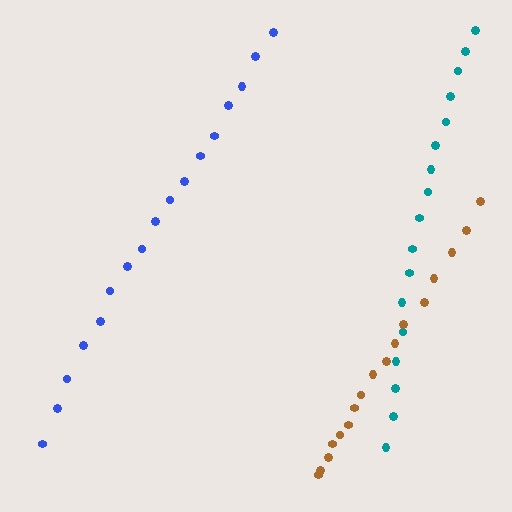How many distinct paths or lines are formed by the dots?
There are 3 distinct paths.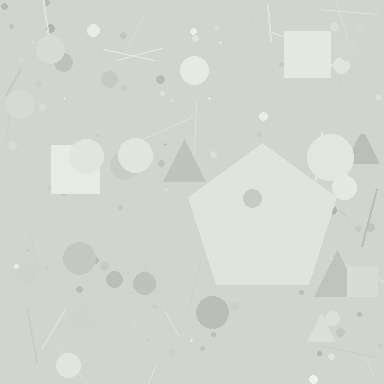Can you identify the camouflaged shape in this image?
The camouflaged shape is a pentagon.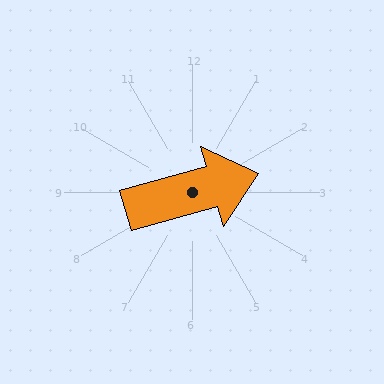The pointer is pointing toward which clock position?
Roughly 2 o'clock.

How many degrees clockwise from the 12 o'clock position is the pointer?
Approximately 74 degrees.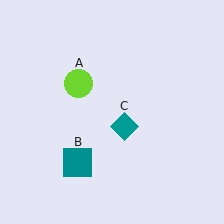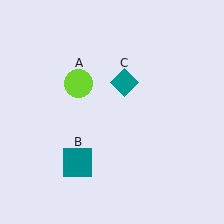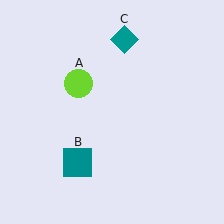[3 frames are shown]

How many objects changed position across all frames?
1 object changed position: teal diamond (object C).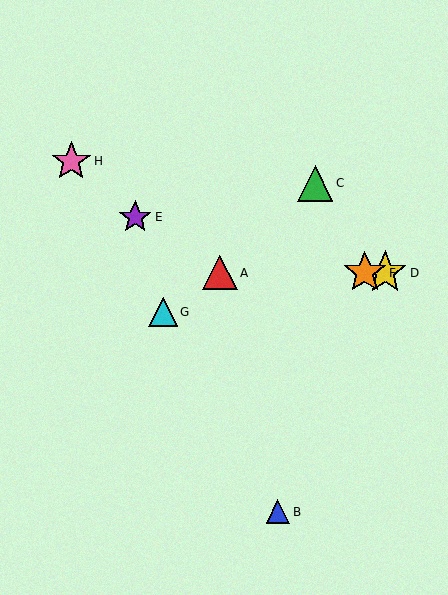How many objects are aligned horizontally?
3 objects (A, D, F) are aligned horizontally.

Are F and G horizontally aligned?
No, F is at y≈273 and G is at y≈312.